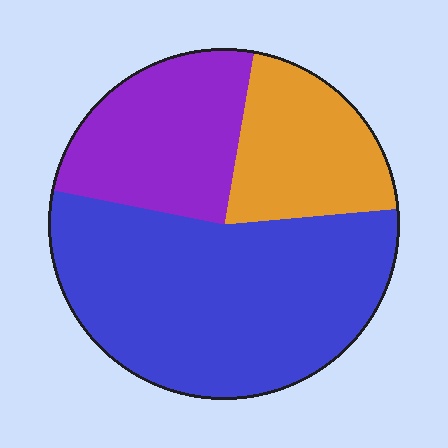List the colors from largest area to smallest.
From largest to smallest: blue, purple, orange.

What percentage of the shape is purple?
Purple takes up about one quarter (1/4) of the shape.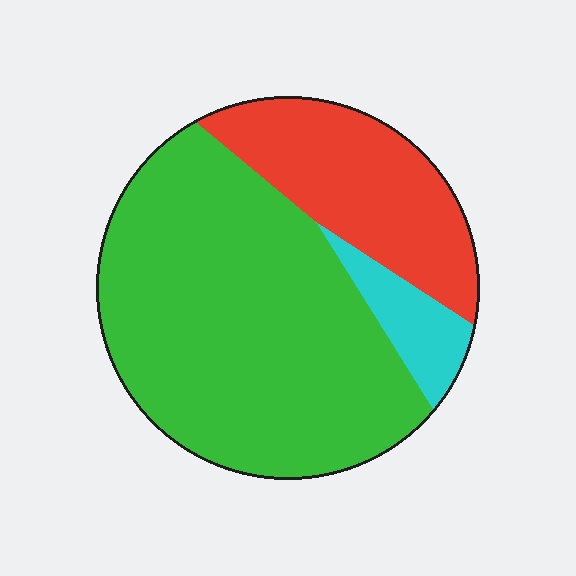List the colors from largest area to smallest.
From largest to smallest: green, red, cyan.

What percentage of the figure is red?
Red covers about 25% of the figure.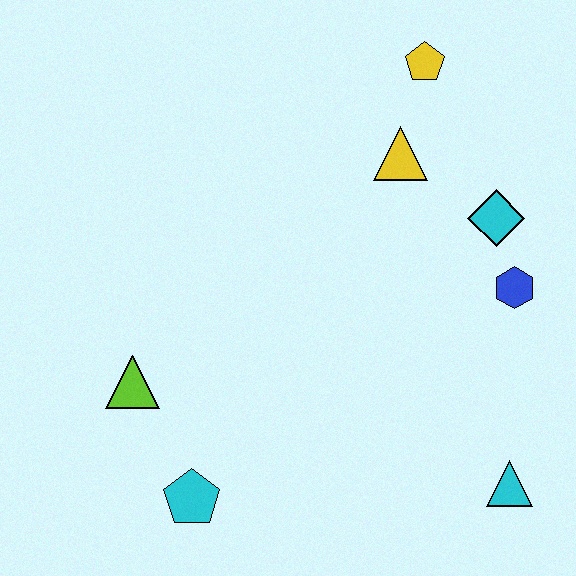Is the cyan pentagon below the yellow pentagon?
Yes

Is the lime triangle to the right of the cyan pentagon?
No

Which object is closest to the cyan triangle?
The blue hexagon is closest to the cyan triangle.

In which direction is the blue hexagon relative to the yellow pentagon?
The blue hexagon is below the yellow pentagon.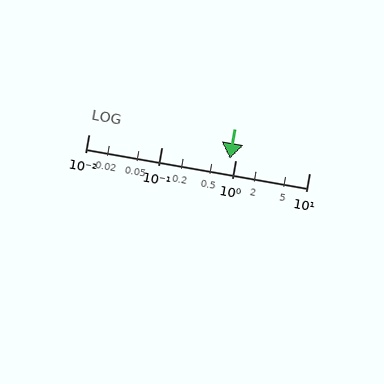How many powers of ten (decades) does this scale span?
The scale spans 3 decades, from 0.01 to 10.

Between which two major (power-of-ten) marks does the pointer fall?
The pointer is between 0.1 and 1.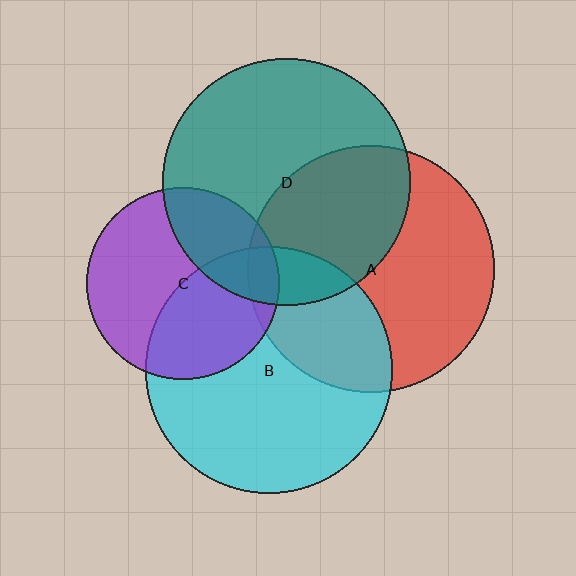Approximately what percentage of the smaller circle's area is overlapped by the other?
Approximately 30%.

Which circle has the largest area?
Circle D (teal).